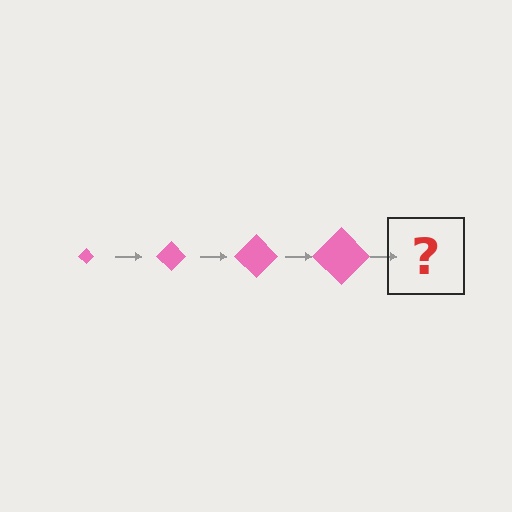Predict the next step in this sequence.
The next step is a pink diamond, larger than the previous one.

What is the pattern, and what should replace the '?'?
The pattern is that the diamond gets progressively larger each step. The '?' should be a pink diamond, larger than the previous one.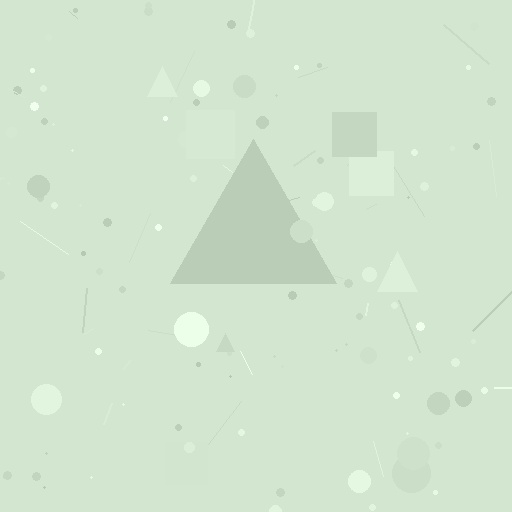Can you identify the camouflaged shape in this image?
The camouflaged shape is a triangle.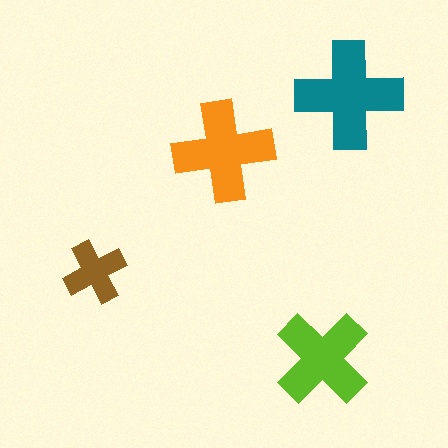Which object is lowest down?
The lime cross is bottommost.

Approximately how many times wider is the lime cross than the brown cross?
About 1.5 times wider.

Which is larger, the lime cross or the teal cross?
The teal one.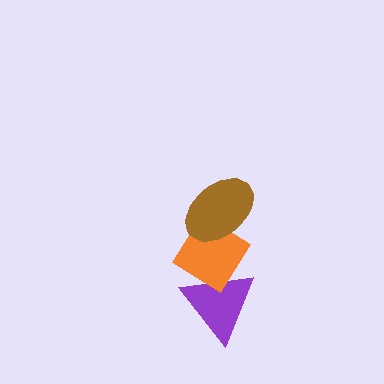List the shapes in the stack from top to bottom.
From top to bottom: the brown ellipse, the orange diamond, the purple triangle.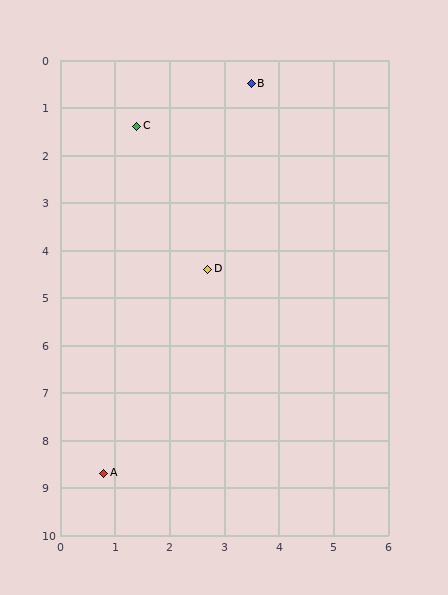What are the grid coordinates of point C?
Point C is at approximately (1.4, 1.4).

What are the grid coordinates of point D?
Point D is at approximately (2.7, 4.4).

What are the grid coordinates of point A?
Point A is at approximately (0.8, 8.7).